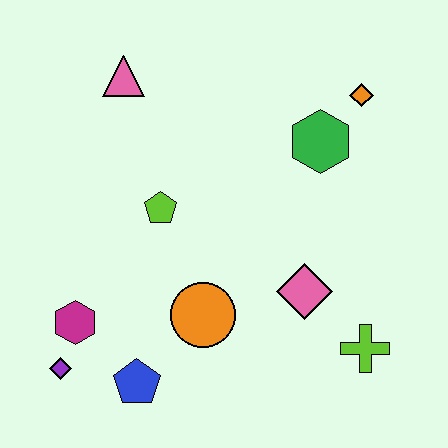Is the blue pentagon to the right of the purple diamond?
Yes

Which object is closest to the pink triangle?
The lime pentagon is closest to the pink triangle.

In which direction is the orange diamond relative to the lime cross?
The orange diamond is above the lime cross.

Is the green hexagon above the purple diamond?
Yes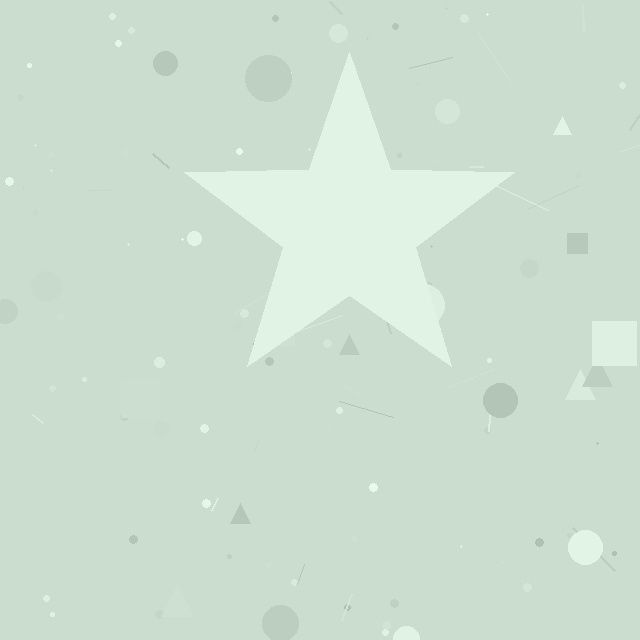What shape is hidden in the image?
A star is hidden in the image.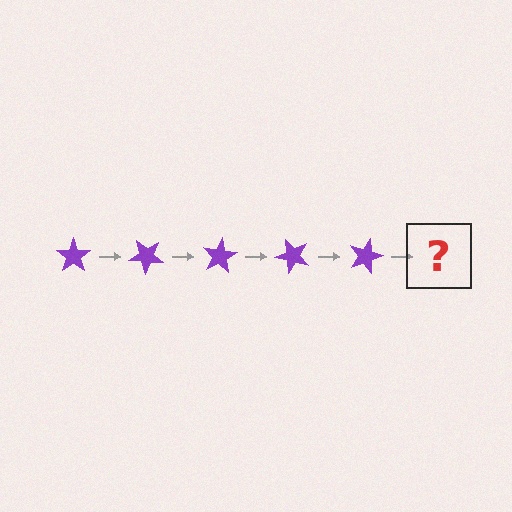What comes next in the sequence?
The next element should be a purple star rotated 200 degrees.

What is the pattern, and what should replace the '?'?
The pattern is that the star rotates 40 degrees each step. The '?' should be a purple star rotated 200 degrees.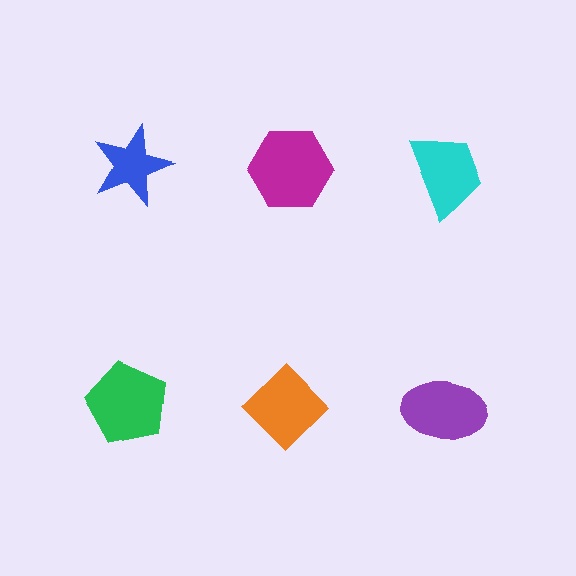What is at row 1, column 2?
A magenta hexagon.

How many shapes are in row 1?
3 shapes.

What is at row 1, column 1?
A blue star.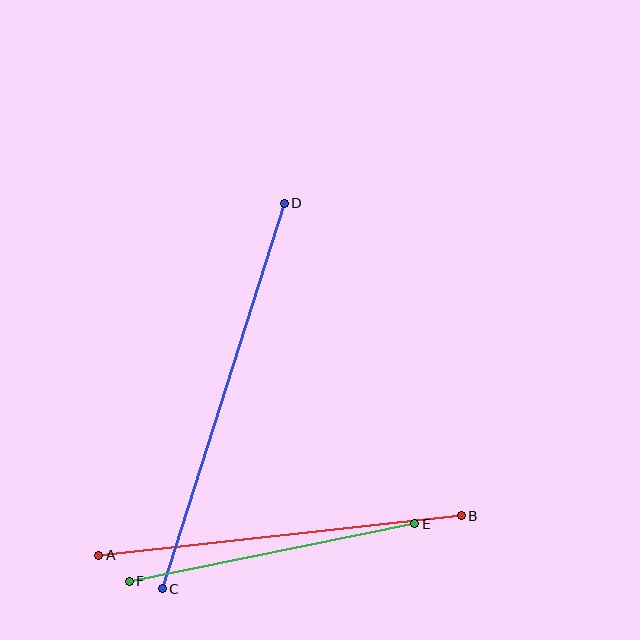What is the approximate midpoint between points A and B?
The midpoint is at approximately (280, 536) pixels.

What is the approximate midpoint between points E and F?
The midpoint is at approximately (272, 552) pixels.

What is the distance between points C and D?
The distance is approximately 404 pixels.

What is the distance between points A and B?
The distance is approximately 365 pixels.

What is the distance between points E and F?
The distance is approximately 291 pixels.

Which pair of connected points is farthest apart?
Points C and D are farthest apart.